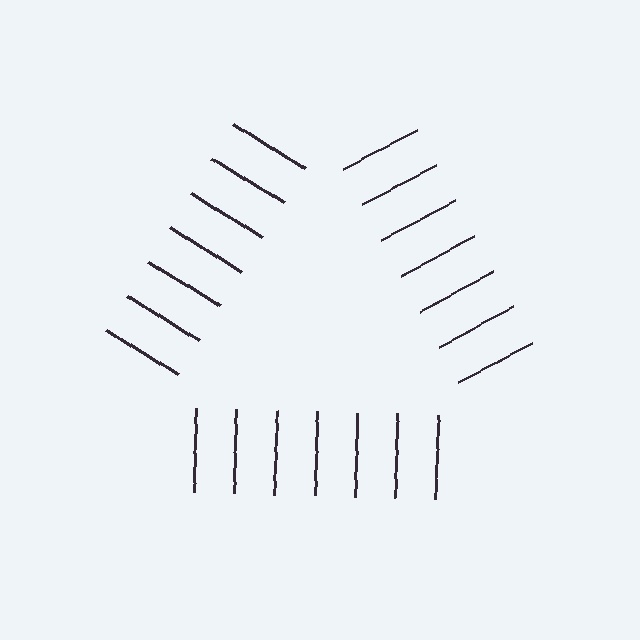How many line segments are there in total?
21 — 7 along each of the 3 edges.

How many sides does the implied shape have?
3 sides — the line-ends trace a triangle.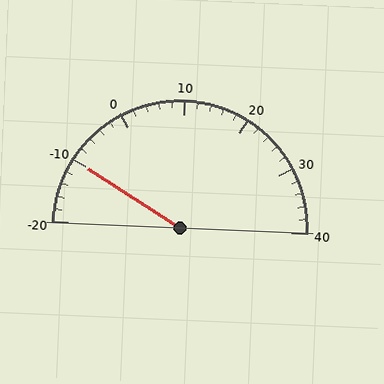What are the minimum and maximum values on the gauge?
The gauge ranges from -20 to 40.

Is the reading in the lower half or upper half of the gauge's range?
The reading is in the lower half of the range (-20 to 40).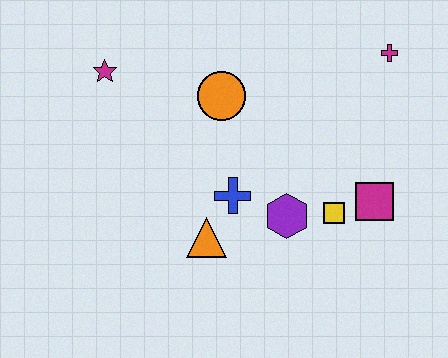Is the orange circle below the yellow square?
No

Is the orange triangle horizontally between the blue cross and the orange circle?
No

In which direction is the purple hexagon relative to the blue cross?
The purple hexagon is to the right of the blue cross.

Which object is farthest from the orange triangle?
The magenta cross is farthest from the orange triangle.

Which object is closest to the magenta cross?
The magenta square is closest to the magenta cross.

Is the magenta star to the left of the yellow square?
Yes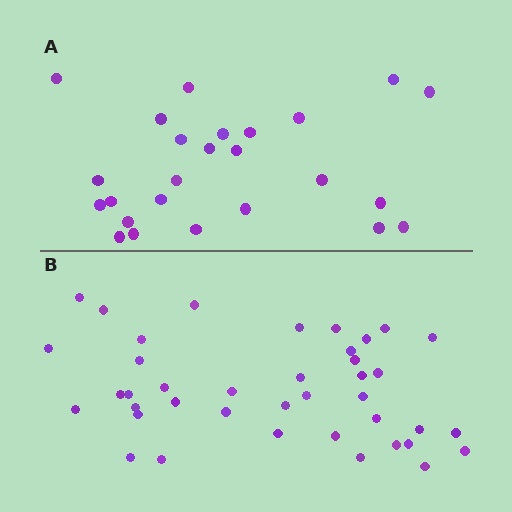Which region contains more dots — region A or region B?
Region B (the bottom region) has more dots.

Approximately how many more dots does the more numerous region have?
Region B has approximately 15 more dots than region A.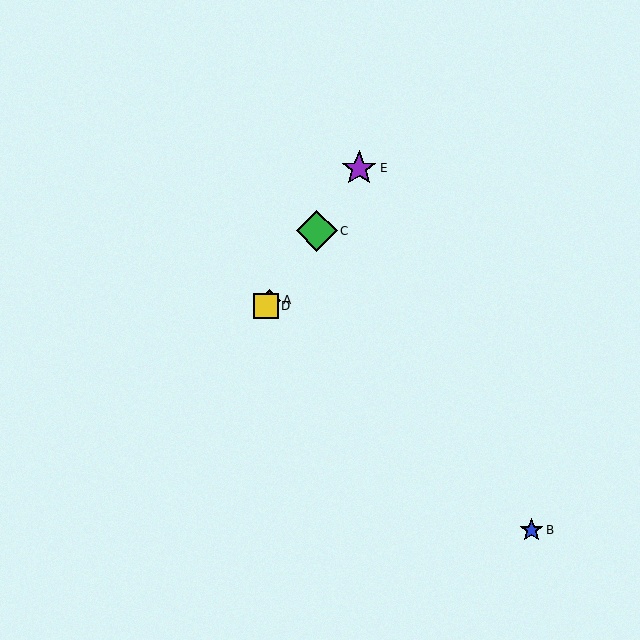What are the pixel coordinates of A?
Object A is at (270, 300).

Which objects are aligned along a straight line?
Objects A, C, D, E are aligned along a straight line.